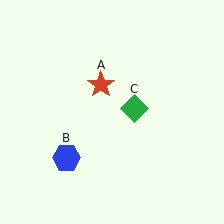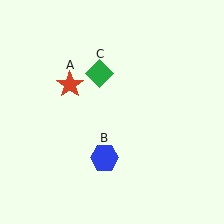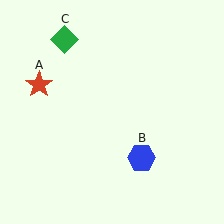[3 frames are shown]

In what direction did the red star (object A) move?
The red star (object A) moved left.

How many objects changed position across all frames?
3 objects changed position: red star (object A), blue hexagon (object B), green diamond (object C).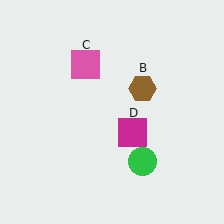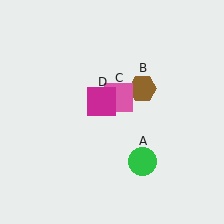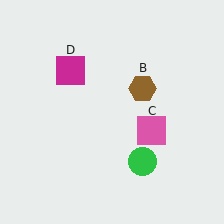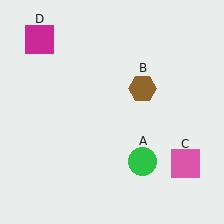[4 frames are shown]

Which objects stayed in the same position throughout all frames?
Green circle (object A) and brown hexagon (object B) remained stationary.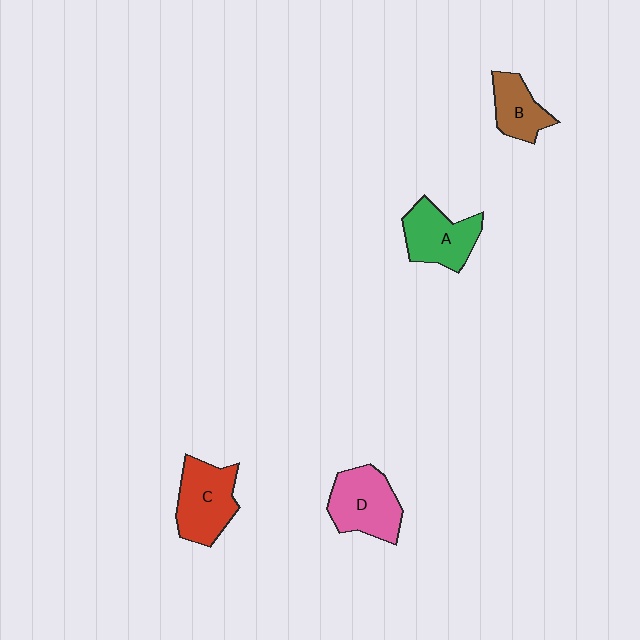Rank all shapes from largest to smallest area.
From largest to smallest: D (pink), C (red), A (green), B (brown).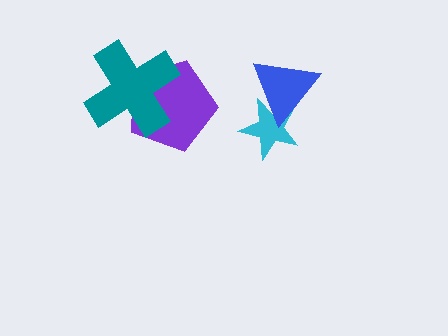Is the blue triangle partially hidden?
No, no other shape covers it.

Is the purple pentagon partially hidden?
Yes, it is partially covered by another shape.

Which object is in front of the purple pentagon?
The teal cross is in front of the purple pentagon.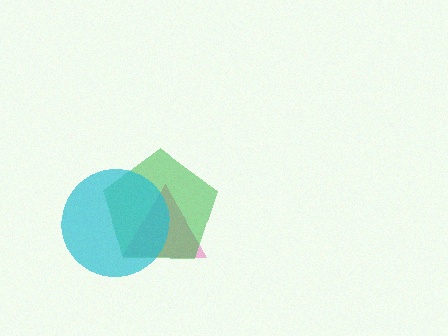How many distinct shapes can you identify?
There are 3 distinct shapes: a pink triangle, a green pentagon, a cyan circle.